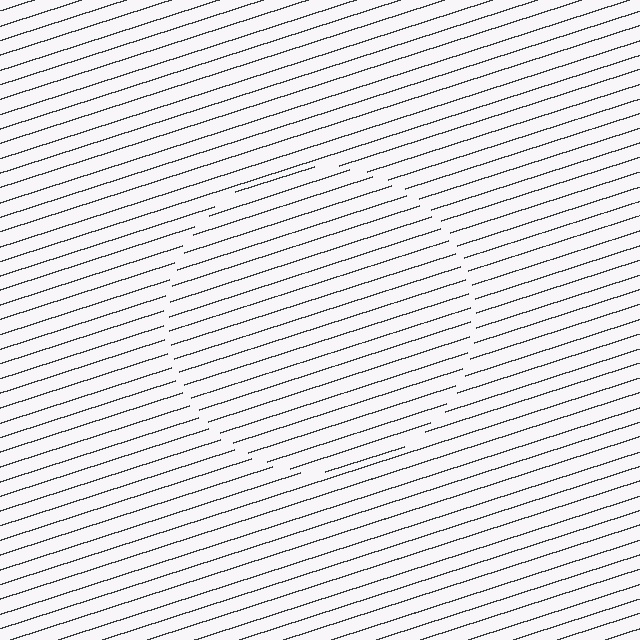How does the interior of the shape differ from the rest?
The interior of the shape contains the same grating, shifted by half a period — the contour is defined by the phase discontinuity where line-ends from the inner and outer gratings abut.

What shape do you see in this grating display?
An illusory circle. The interior of the shape contains the same grating, shifted by half a period — the contour is defined by the phase discontinuity where line-ends from the inner and outer gratings abut.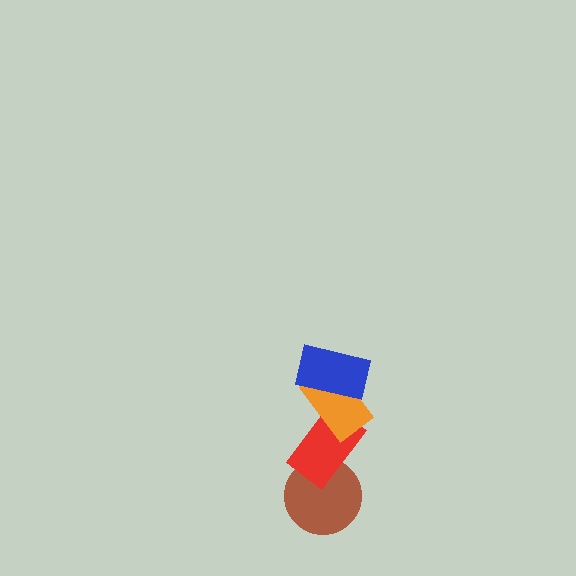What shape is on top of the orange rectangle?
The blue rectangle is on top of the orange rectangle.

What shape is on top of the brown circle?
The red rectangle is on top of the brown circle.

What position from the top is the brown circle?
The brown circle is 4th from the top.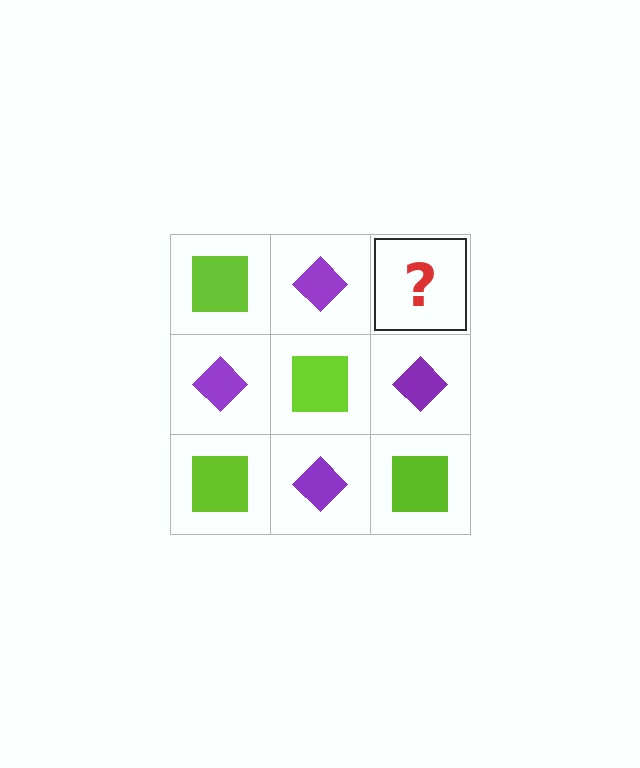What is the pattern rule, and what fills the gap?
The rule is that it alternates lime square and purple diamond in a checkerboard pattern. The gap should be filled with a lime square.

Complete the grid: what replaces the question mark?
The question mark should be replaced with a lime square.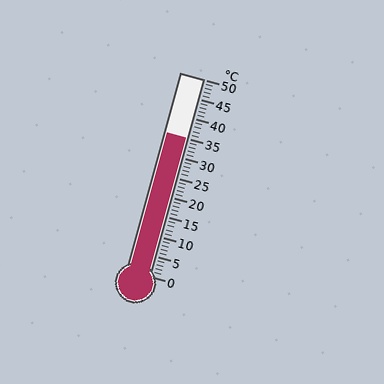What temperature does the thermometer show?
The thermometer shows approximately 35°C.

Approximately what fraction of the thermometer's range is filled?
The thermometer is filled to approximately 70% of its range.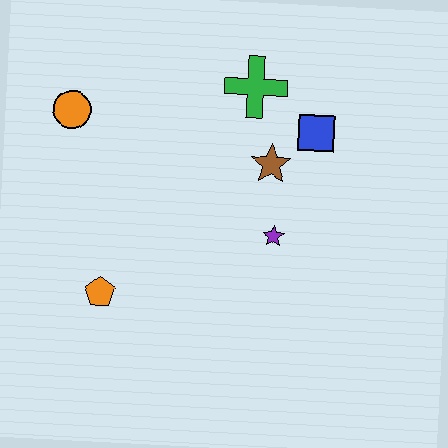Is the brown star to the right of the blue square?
No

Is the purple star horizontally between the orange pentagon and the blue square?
Yes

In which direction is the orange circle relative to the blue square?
The orange circle is to the left of the blue square.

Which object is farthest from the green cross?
The orange pentagon is farthest from the green cross.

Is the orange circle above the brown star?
Yes